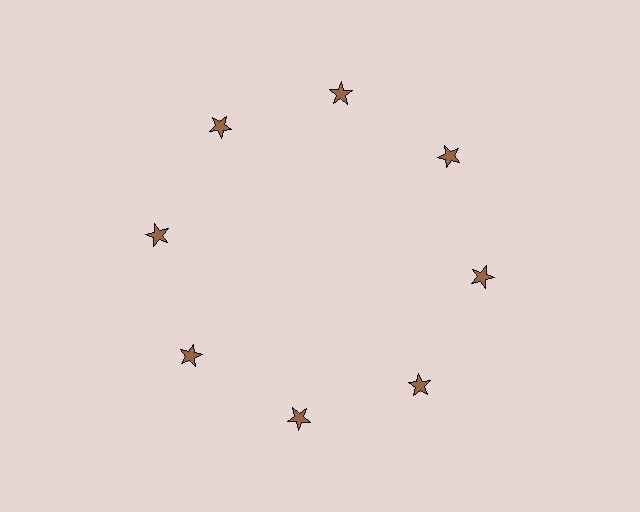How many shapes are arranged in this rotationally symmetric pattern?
There are 8 shapes, arranged in 8 groups of 1.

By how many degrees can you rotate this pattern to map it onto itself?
The pattern maps onto itself every 45 degrees of rotation.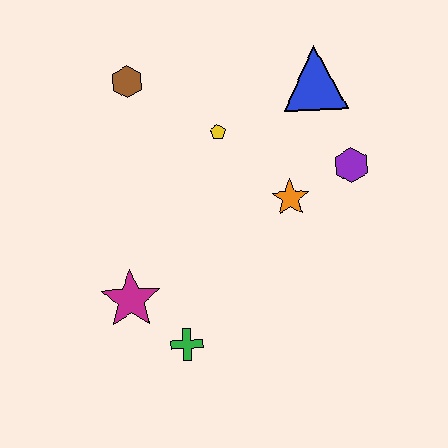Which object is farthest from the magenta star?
The blue triangle is farthest from the magenta star.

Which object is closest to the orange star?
The purple hexagon is closest to the orange star.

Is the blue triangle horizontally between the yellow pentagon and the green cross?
No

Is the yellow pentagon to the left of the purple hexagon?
Yes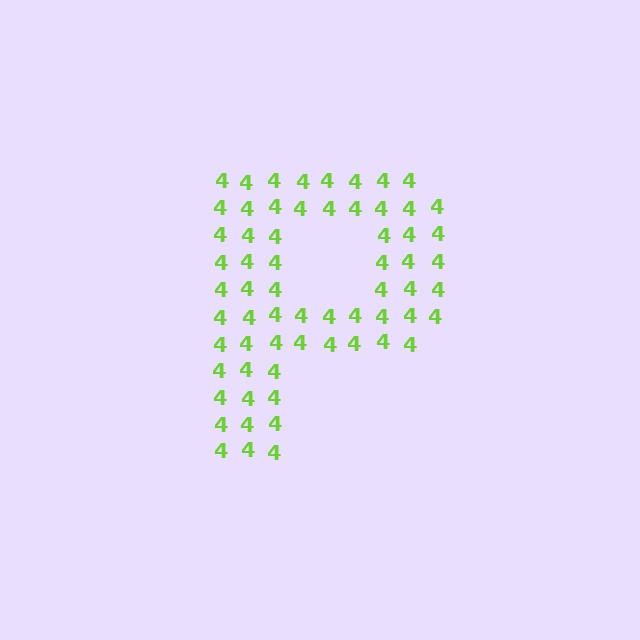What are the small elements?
The small elements are digit 4's.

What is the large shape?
The large shape is the letter P.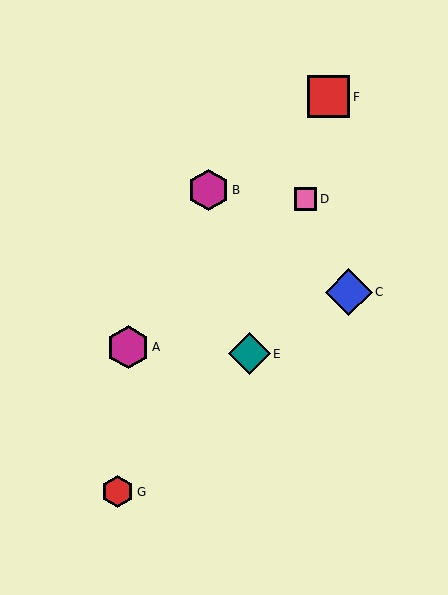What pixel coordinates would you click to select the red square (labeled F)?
Click at (328, 97) to select the red square F.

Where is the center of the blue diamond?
The center of the blue diamond is at (349, 292).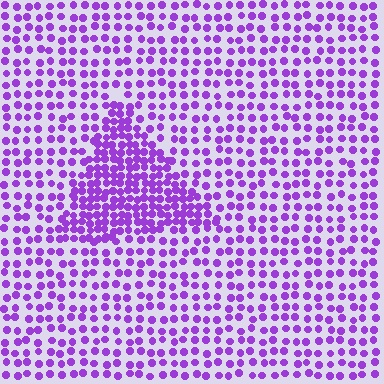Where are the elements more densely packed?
The elements are more densely packed inside the triangle boundary.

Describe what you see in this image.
The image contains small purple elements arranged at two different densities. A triangle-shaped region is visible where the elements are more densely packed than the surrounding area.